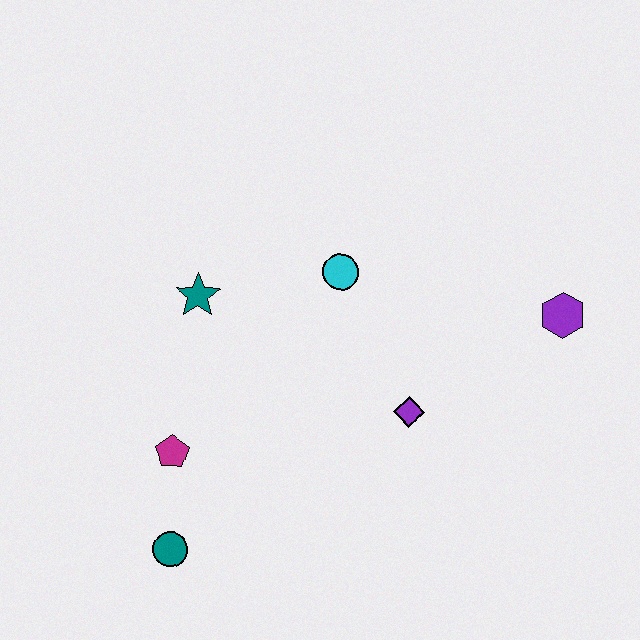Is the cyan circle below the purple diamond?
No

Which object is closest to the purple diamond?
The cyan circle is closest to the purple diamond.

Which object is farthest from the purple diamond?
The teal circle is farthest from the purple diamond.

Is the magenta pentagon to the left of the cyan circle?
Yes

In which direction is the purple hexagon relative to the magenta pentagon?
The purple hexagon is to the right of the magenta pentagon.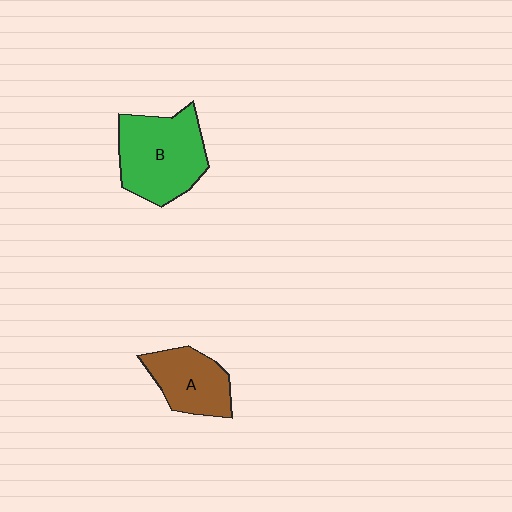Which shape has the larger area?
Shape B (green).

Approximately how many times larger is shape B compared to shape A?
Approximately 1.5 times.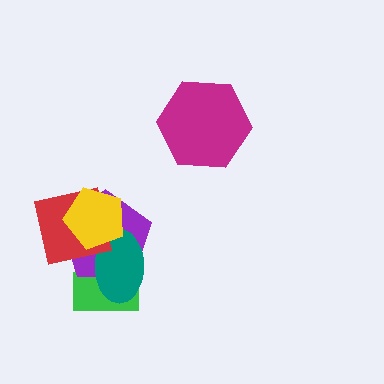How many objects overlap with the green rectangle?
2 objects overlap with the green rectangle.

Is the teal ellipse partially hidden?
Yes, it is partially covered by another shape.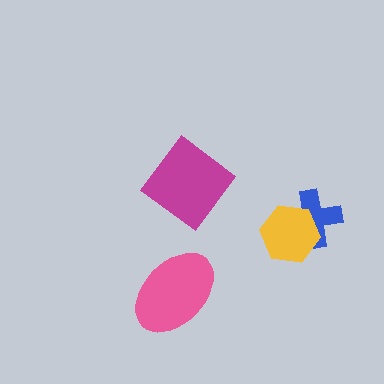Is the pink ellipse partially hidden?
No, no other shape covers it.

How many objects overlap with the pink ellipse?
0 objects overlap with the pink ellipse.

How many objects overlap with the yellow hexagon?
1 object overlaps with the yellow hexagon.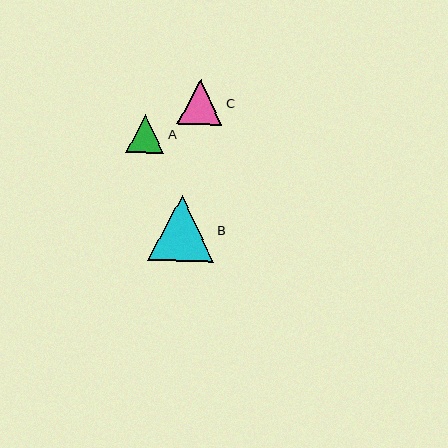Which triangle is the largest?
Triangle B is the largest with a size of approximately 66 pixels.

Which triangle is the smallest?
Triangle A is the smallest with a size of approximately 39 pixels.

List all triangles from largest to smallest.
From largest to smallest: B, C, A.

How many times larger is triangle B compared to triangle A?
Triangle B is approximately 1.7 times the size of triangle A.